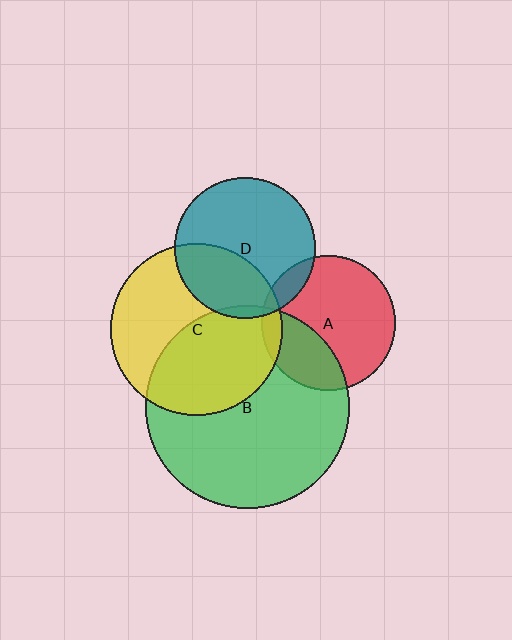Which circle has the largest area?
Circle B (green).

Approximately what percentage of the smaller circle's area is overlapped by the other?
Approximately 5%.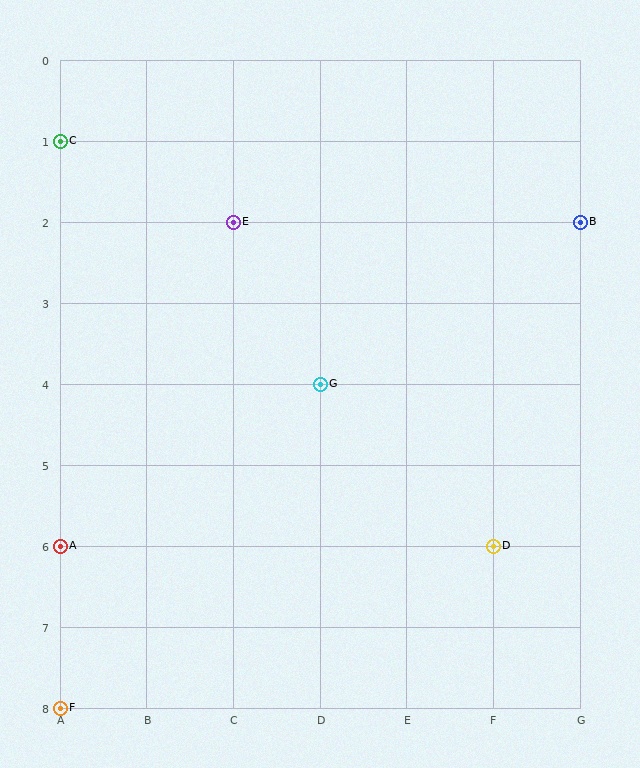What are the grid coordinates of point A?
Point A is at grid coordinates (A, 6).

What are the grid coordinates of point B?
Point B is at grid coordinates (G, 2).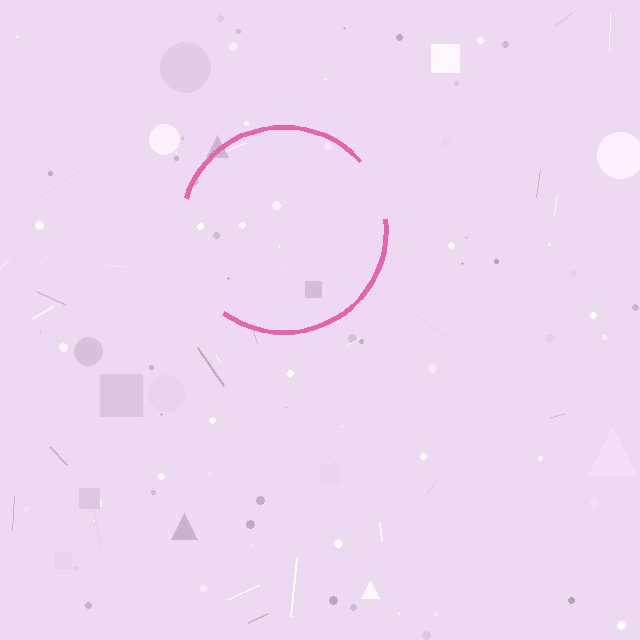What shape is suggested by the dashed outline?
The dashed outline suggests a circle.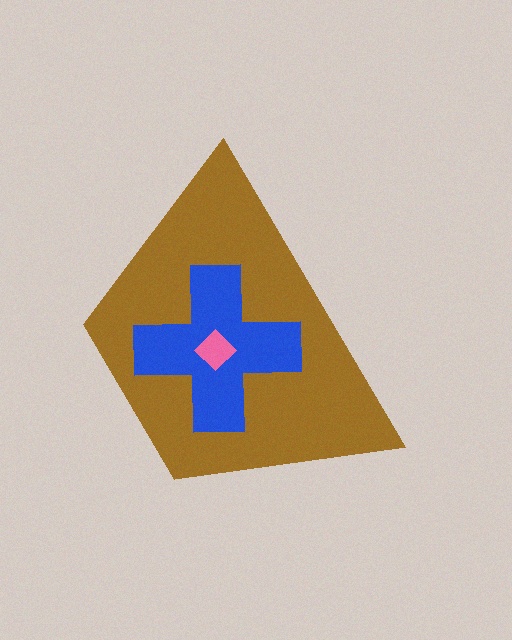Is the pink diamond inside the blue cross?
Yes.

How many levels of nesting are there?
3.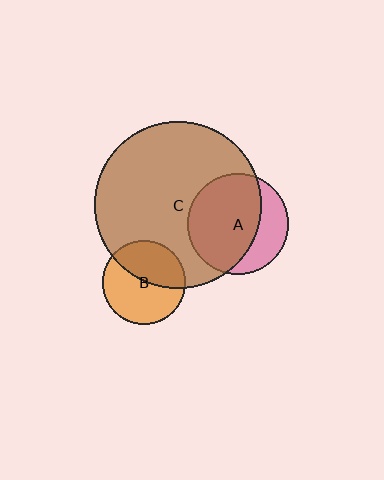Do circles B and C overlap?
Yes.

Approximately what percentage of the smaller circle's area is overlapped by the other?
Approximately 45%.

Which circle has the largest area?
Circle C (brown).